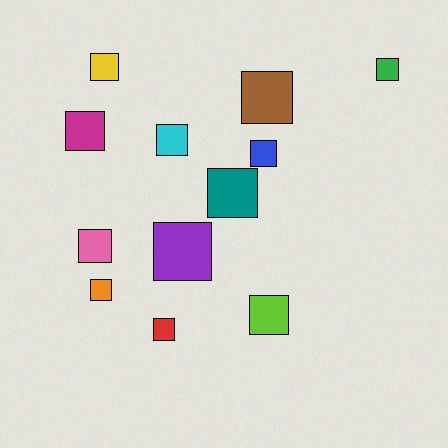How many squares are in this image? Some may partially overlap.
There are 12 squares.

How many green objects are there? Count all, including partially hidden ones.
There is 1 green object.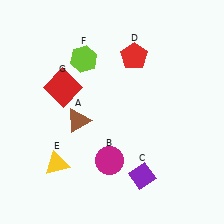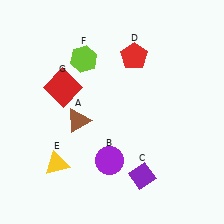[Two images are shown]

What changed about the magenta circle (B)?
In Image 1, B is magenta. In Image 2, it changed to purple.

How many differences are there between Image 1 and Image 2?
There is 1 difference between the two images.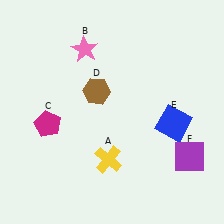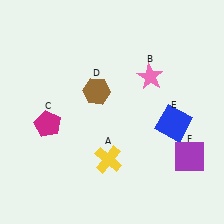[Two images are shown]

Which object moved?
The pink star (B) moved right.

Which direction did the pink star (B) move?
The pink star (B) moved right.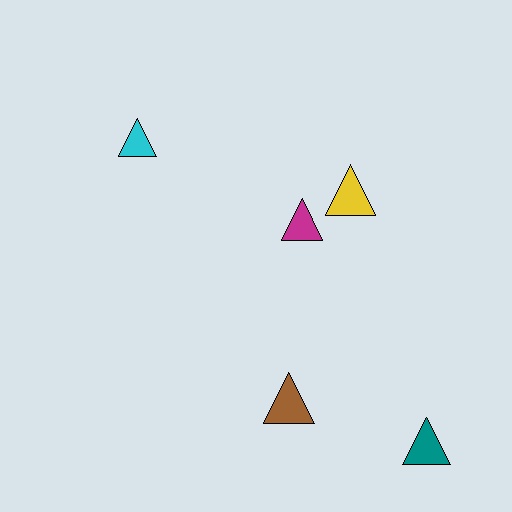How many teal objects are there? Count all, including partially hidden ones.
There is 1 teal object.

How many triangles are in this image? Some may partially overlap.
There are 5 triangles.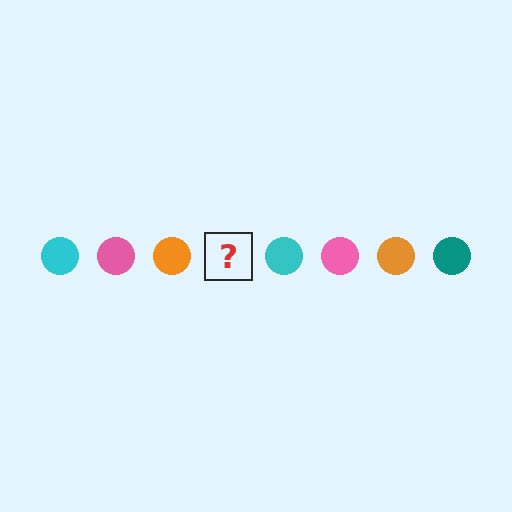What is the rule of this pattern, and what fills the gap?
The rule is that the pattern cycles through cyan, pink, orange, teal circles. The gap should be filled with a teal circle.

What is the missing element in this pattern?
The missing element is a teal circle.